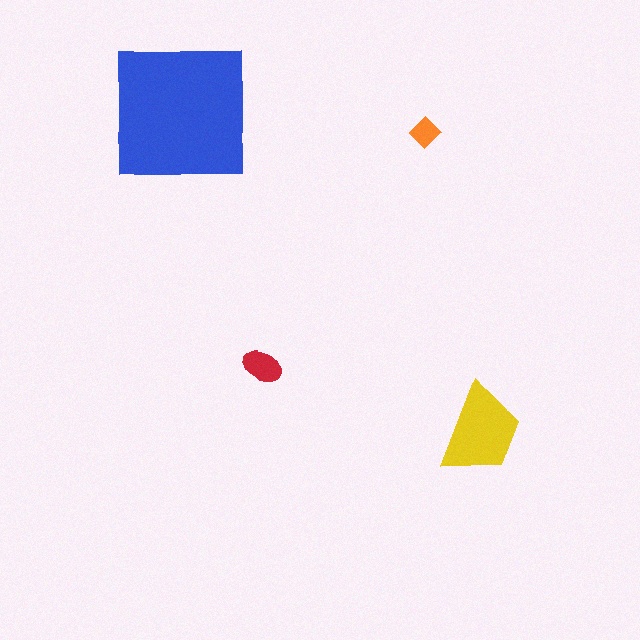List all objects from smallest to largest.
The orange diamond, the red ellipse, the yellow trapezoid, the blue square.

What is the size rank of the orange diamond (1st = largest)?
4th.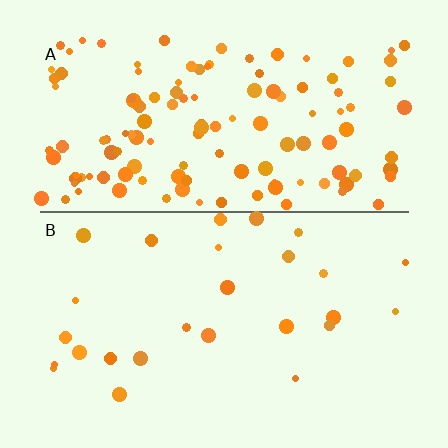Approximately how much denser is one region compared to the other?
Approximately 4.6× — region A over region B.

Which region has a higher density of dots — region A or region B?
A (the top).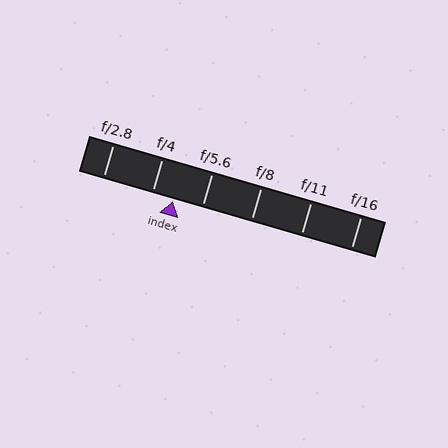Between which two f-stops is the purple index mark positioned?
The index mark is between f/4 and f/5.6.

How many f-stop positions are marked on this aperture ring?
There are 6 f-stop positions marked.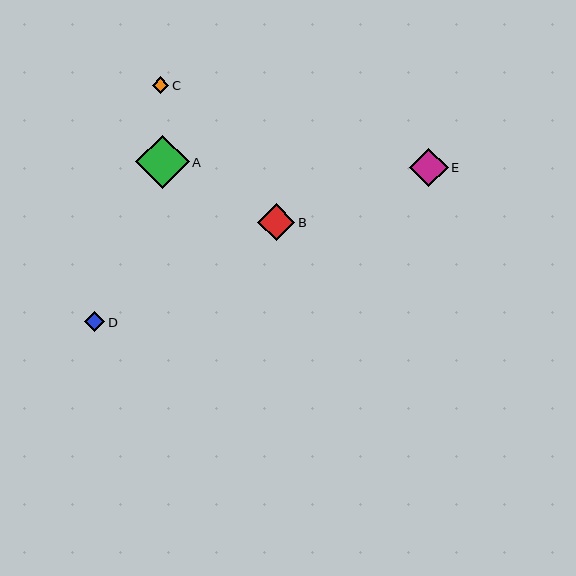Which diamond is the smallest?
Diamond C is the smallest with a size of approximately 17 pixels.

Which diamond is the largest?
Diamond A is the largest with a size of approximately 53 pixels.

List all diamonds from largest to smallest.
From largest to smallest: A, E, B, D, C.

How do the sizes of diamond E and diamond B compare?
Diamond E and diamond B are approximately the same size.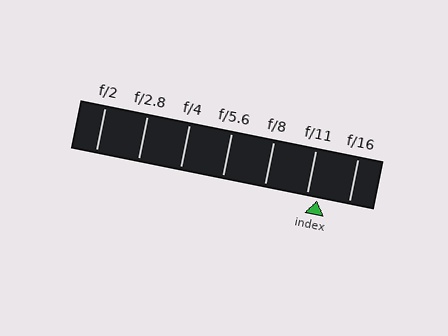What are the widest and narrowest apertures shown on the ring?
The widest aperture shown is f/2 and the narrowest is f/16.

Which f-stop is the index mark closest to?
The index mark is closest to f/11.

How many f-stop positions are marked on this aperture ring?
There are 7 f-stop positions marked.